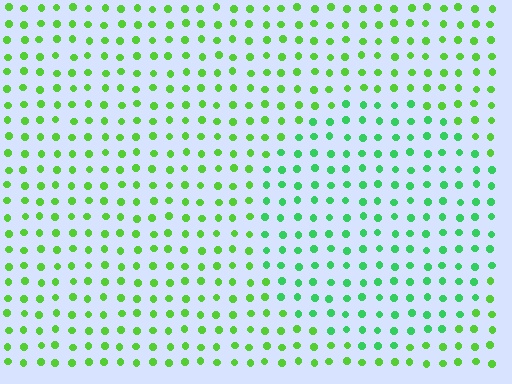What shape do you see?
I see a circle.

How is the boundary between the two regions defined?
The boundary is defined purely by a slight shift in hue (about 30 degrees). Spacing, size, and orientation are identical on both sides.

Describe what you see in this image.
The image is filled with small lime elements in a uniform arrangement. A circle-shaped region is visible where the elements are tinted to a slightly different hue, forming a subtle color boundary.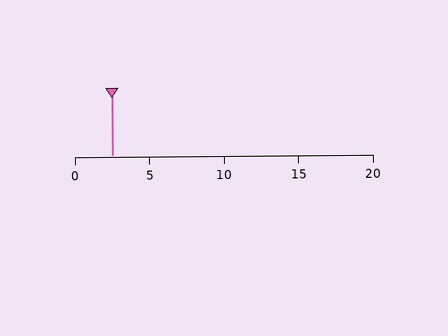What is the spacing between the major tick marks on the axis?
The major ticks are spaced 5 apart.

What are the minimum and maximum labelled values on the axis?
The axis runs from 0 to 20.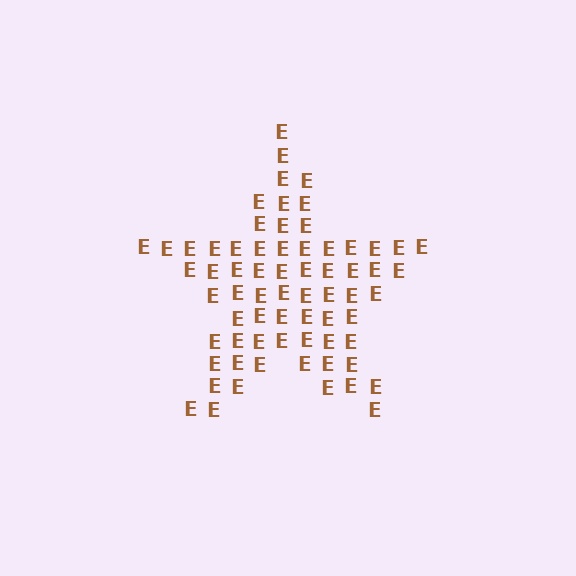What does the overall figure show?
The overall figure shows a star.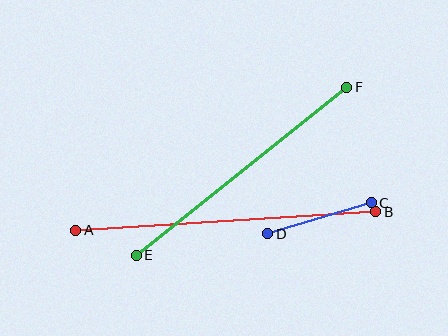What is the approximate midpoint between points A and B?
The midpoint is at approximately (226, 221) pixels.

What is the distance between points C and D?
The distance is approximately 108 pixels.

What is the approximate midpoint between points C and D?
The midpoint is at approximately (320, 218) pixels.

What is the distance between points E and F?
The distance is approximately 269 pixels.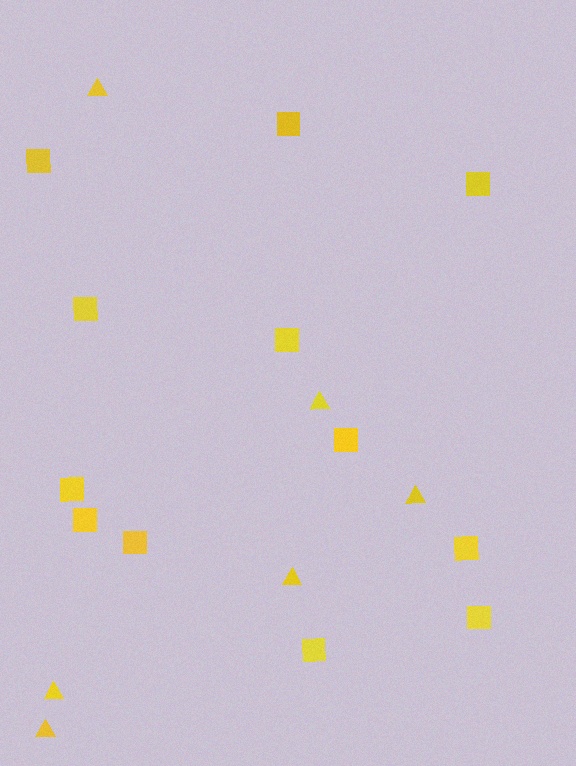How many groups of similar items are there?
There are 2 groups: one group of triangles (6) and one group of squares (12).